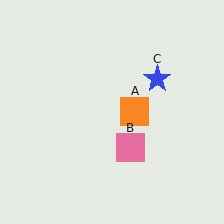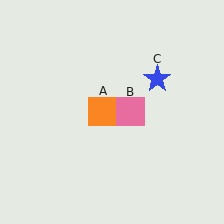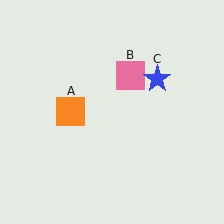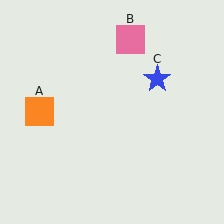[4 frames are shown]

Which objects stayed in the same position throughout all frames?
Blue star (object C) remained stationary.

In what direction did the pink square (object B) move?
The pink square (object B) moved up.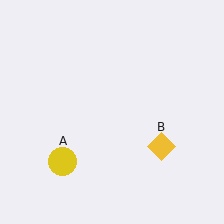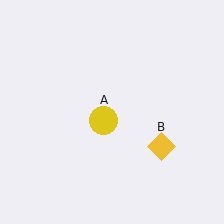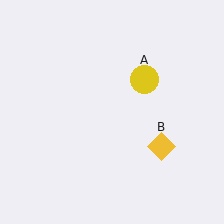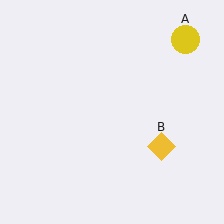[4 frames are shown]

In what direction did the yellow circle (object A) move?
The yellow circle (object A) moved up and to the right.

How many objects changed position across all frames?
1 object changed position: yellow circle (object A).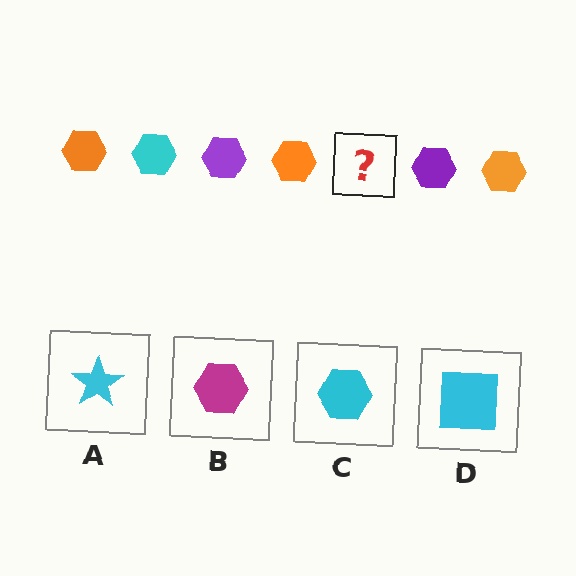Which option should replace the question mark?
Option C.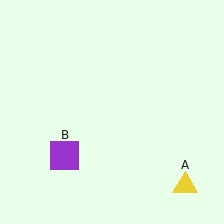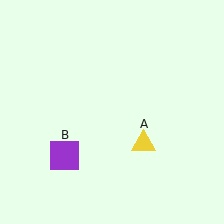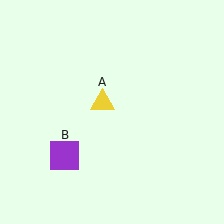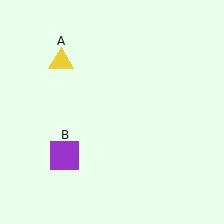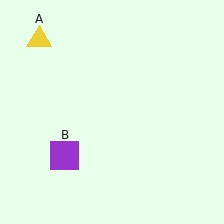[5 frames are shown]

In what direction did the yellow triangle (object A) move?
The yellow triangle (object A) moved up and to the left.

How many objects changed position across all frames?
1 object changed position: yellow triangle (object A).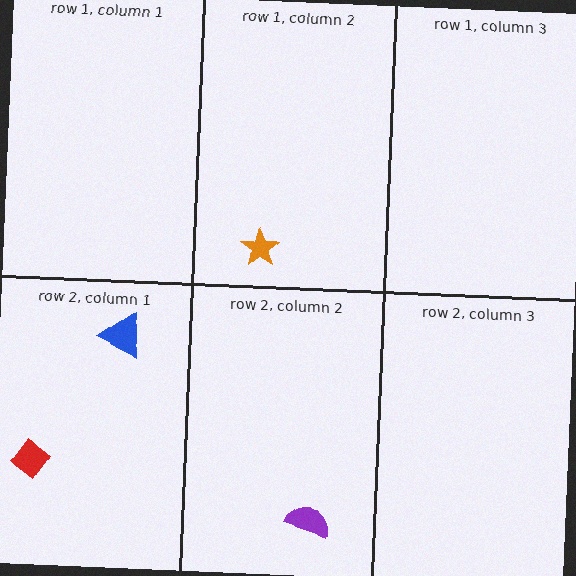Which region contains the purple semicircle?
The row 2, column 2 region.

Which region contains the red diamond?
The row 2, column 1 region.